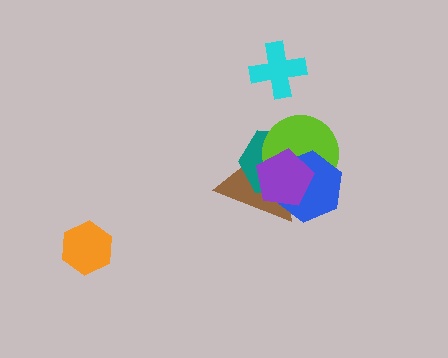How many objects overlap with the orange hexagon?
0 objects overlap with the orange hexagon.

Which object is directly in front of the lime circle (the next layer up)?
The blue hexagon is directly in front of the lime circle.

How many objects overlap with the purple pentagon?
4 objects overlap with the purple pentagon.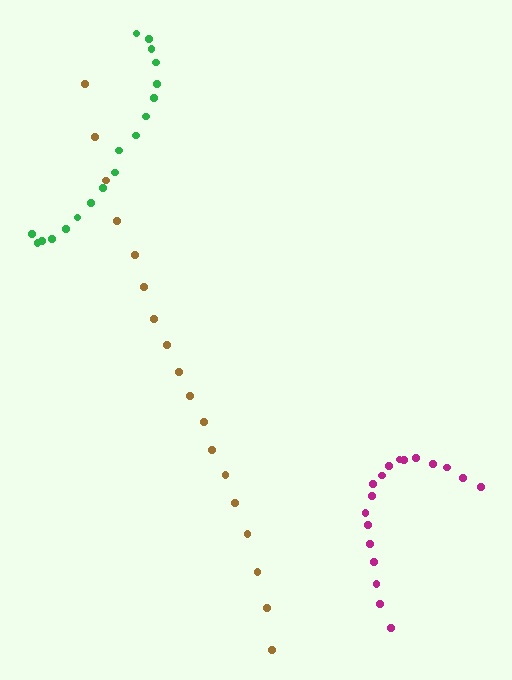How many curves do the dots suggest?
There are 3 distinct paths.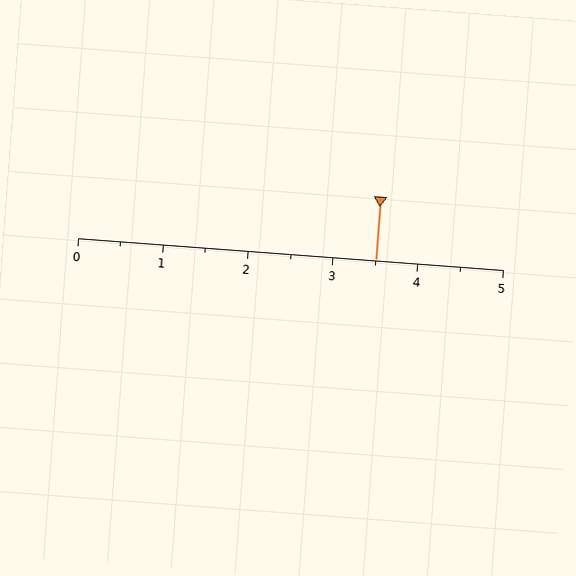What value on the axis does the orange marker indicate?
The marker indicates approximately 3.5.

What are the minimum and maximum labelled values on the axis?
The axis runs from 0 to 5.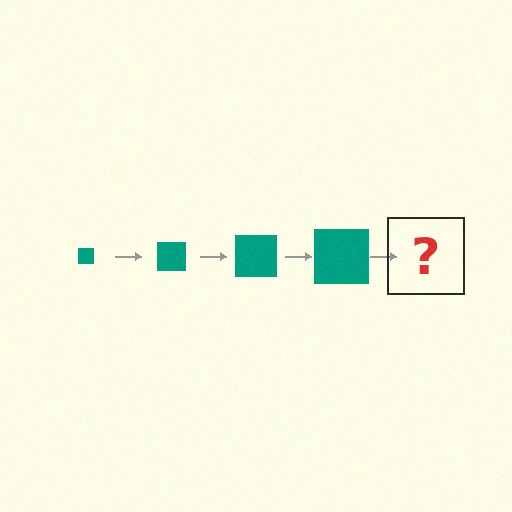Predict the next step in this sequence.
The next step is a teal square, larger than the previous one.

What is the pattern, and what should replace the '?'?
The pattern is that the square gets progressively larger each step. The '?' should be a teal square, larger than the previous one.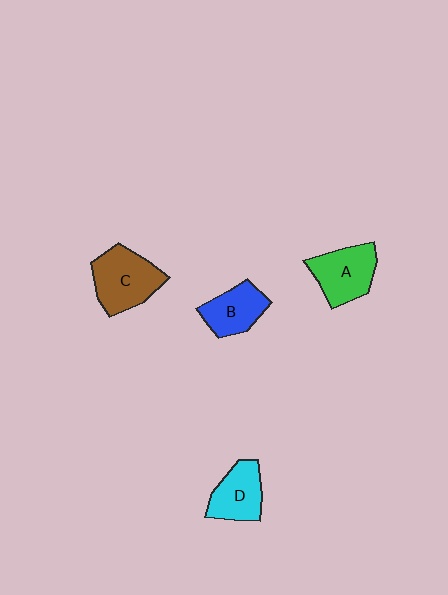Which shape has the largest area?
Shape C (brown).